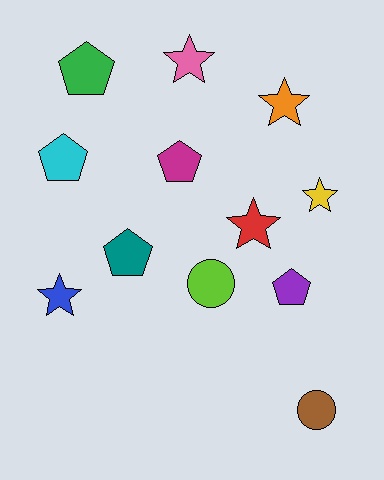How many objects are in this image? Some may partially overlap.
There are 12 objects.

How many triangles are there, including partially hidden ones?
There are no triangles.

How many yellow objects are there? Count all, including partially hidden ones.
There is 1 yellow object.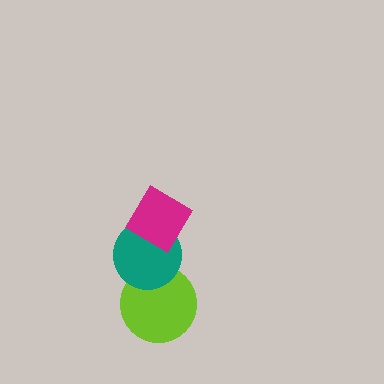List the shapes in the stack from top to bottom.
From top to bottom: the magenta diamond, the teal circle, the lime circle.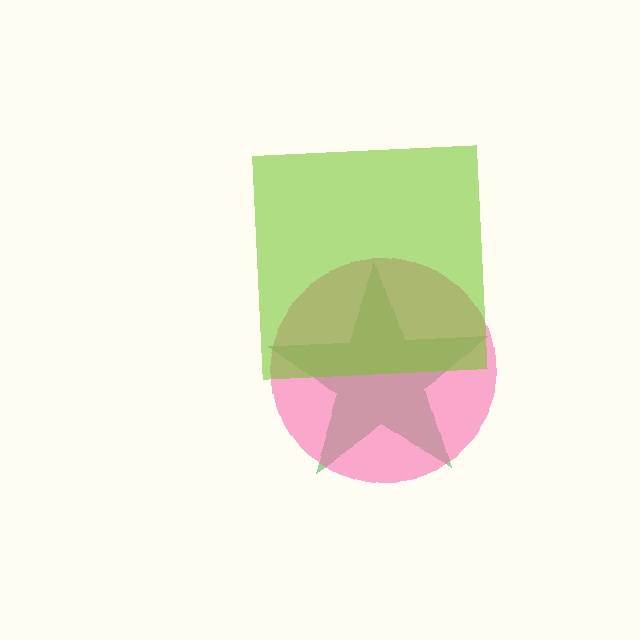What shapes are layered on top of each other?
The layered shapes are: a green star, a pink circle, a lime square.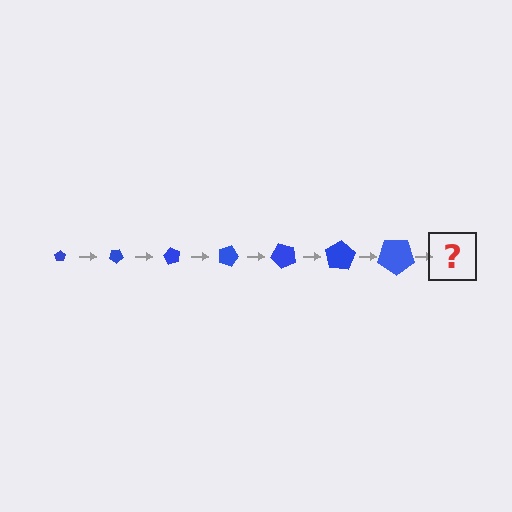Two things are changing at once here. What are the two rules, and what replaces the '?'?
The two rules are that the pentagon grows larger each step and it rotates 30 degrees each step. The '?' should be a pentagon, larger than the previous one and rotated 210 degrees from the start.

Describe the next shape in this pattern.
It should be a pentagon, larger than the previous one and rotated 210 degrees from the start.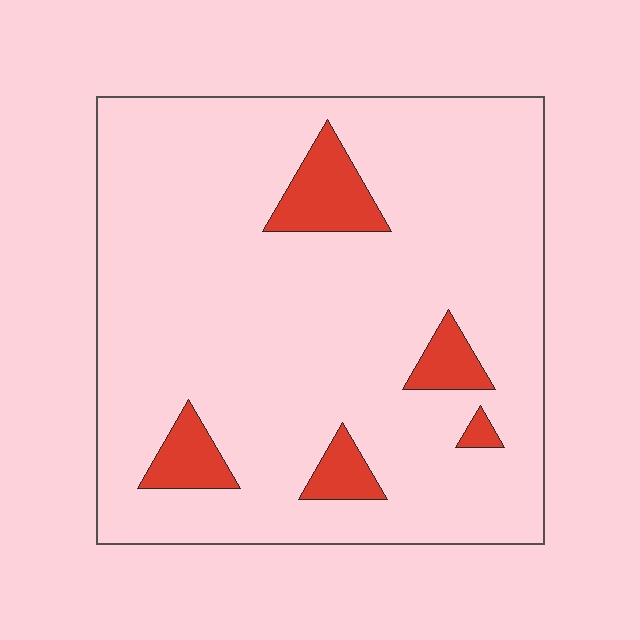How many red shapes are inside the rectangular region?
5.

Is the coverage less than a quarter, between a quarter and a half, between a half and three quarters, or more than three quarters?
Less than a quarter.